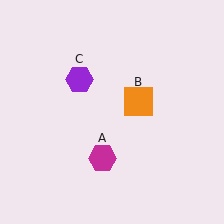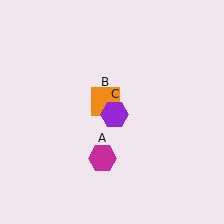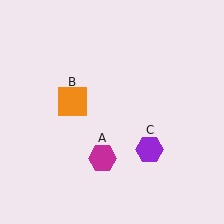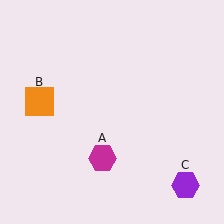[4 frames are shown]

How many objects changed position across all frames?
2 objects changed position: orange square (object B), purple hexagon (object C).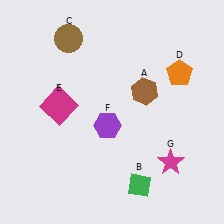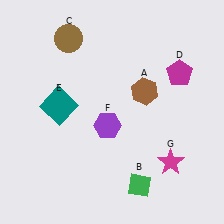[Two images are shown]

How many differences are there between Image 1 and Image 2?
There are 2 differences between the two images.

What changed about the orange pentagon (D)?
In Image 1, D is orange. In Image 2, it changed to magenta.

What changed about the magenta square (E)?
In Image 1, E is magenta. In Image 2, it changed to teal.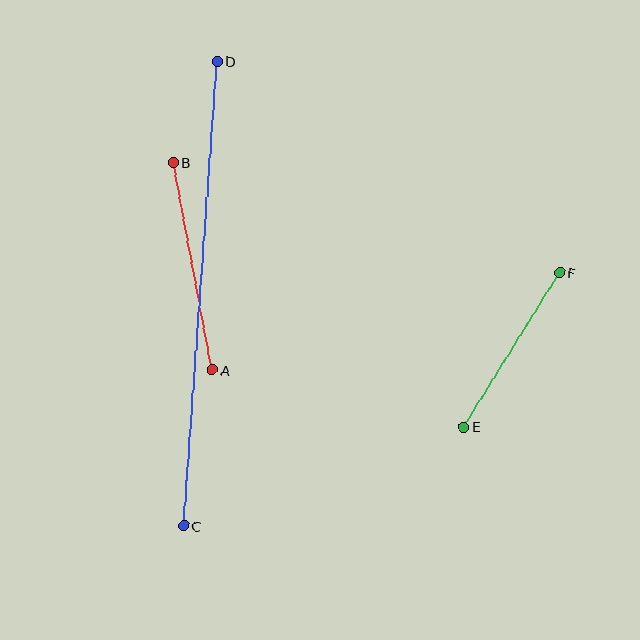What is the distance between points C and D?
The distance is approximately 466 pixels.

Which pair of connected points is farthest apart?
Points C and D are farthest apart.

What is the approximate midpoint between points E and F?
The midpoint is at approximately (512, 350) pixels.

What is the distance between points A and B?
The distance is approximately 211 pixels.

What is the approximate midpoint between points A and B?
The midpoint is at approximately (193, 266) pixels.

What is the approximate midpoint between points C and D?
The midpoint is at approximately (200, 293) pixels.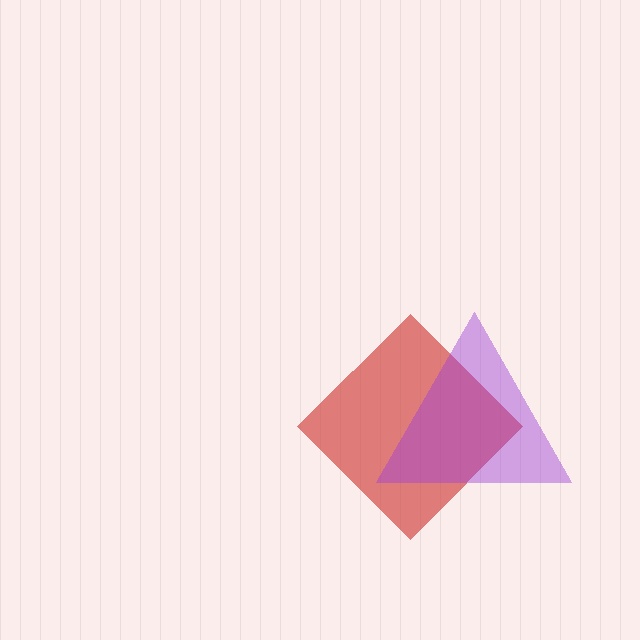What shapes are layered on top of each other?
The layered shapes are: a red diamond, a purple triangle.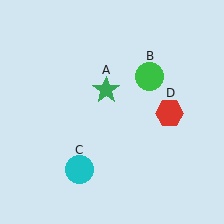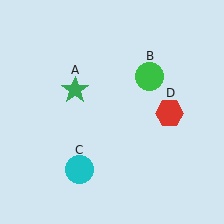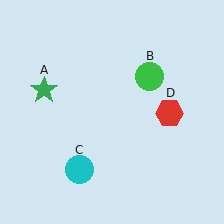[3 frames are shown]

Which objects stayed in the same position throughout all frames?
Green circle (object B) and cyan circle (object C) and red hexagon (object D) remained stationary.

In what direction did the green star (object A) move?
The green star (object A) moved left.